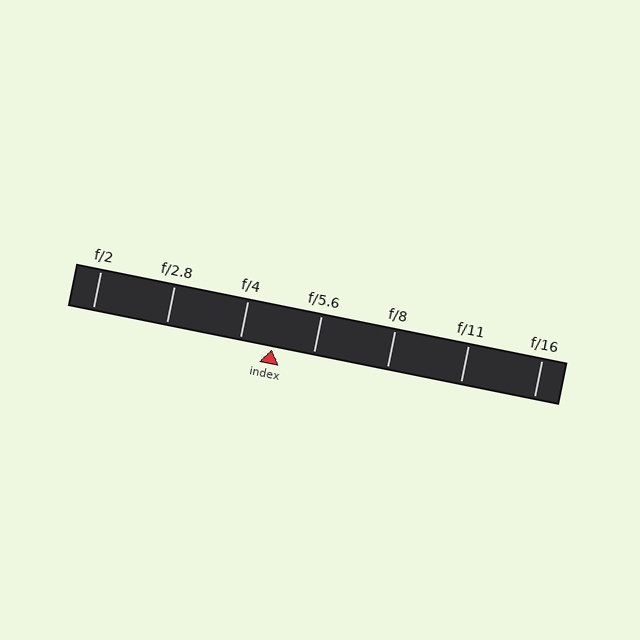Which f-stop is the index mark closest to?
The index mark is closest to f/4.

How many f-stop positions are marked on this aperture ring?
There are 7 f-stop positions marked.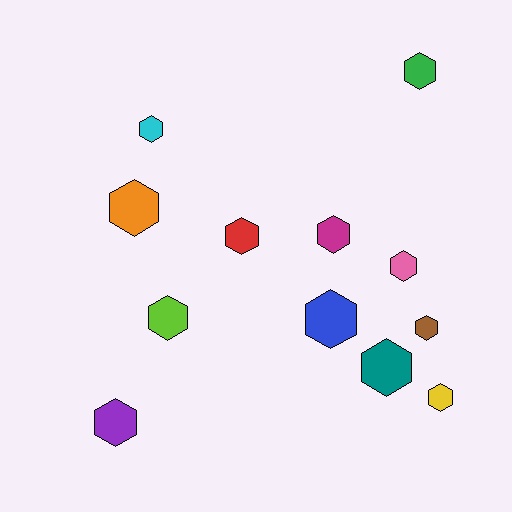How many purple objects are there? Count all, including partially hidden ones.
There is 1 purple object.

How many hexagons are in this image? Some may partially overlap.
There are 12 hexagons.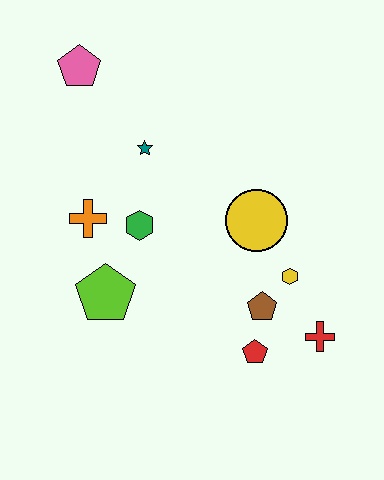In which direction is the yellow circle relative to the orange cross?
The yellow circle is to the right of the orange cross.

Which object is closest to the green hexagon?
The orange cross is closest to the green hexagon.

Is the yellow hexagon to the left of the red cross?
Yes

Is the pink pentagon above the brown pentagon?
Yes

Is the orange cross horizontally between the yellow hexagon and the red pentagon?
No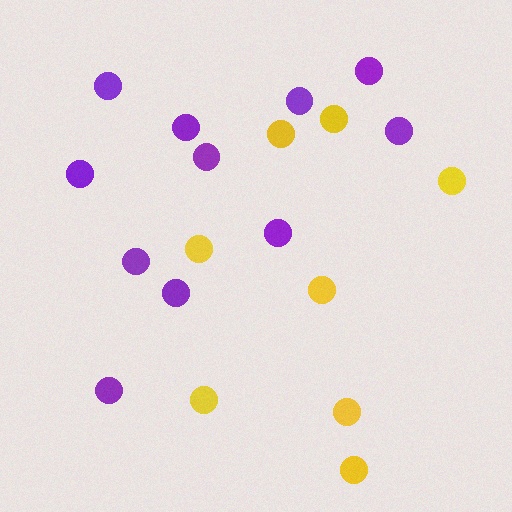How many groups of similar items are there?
There are 2 groups: one group of purple circles (11) and one group of yellow circles (8).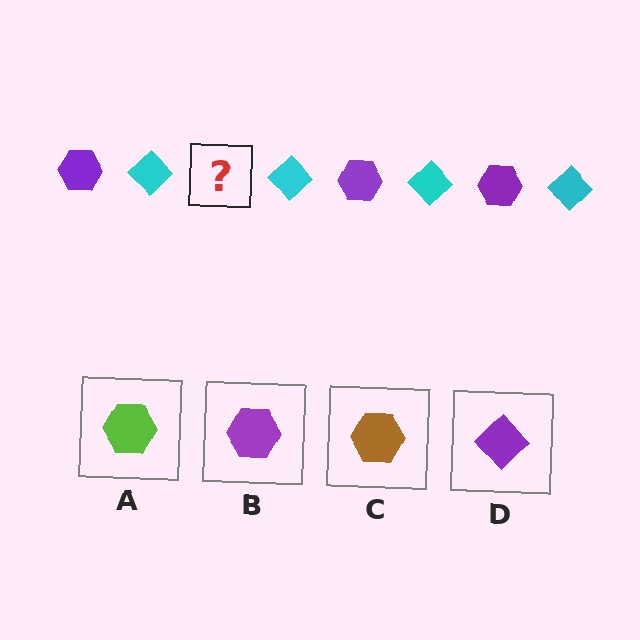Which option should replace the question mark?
Option B.